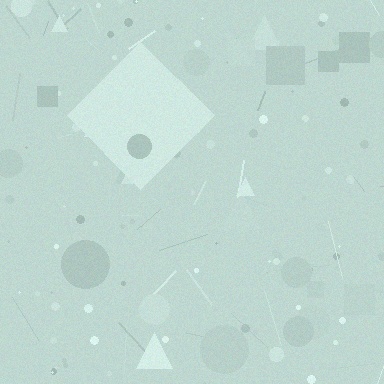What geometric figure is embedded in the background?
A diamond is embedded in the background.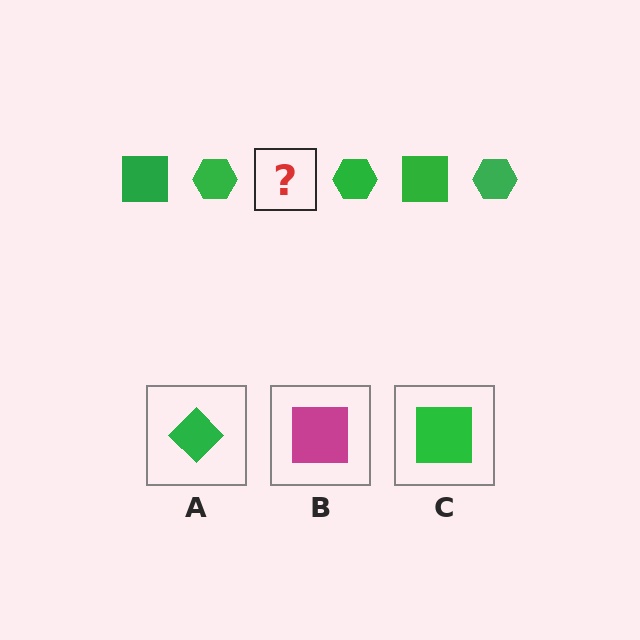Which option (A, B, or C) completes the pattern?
C.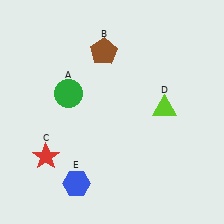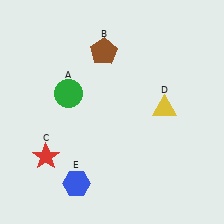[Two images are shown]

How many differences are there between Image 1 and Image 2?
There is 1 difference between the two images.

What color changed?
The triangle (D) changed from lime in Image 1 to yellow in Image 2.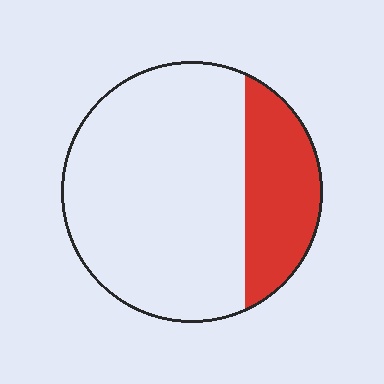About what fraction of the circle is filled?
About one quarter (1/4).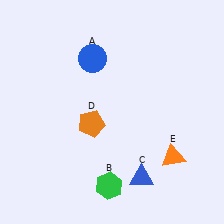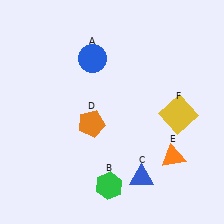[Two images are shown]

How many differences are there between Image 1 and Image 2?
There is 1 difference between the two images.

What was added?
A yellow square (F) was added in Image 2.